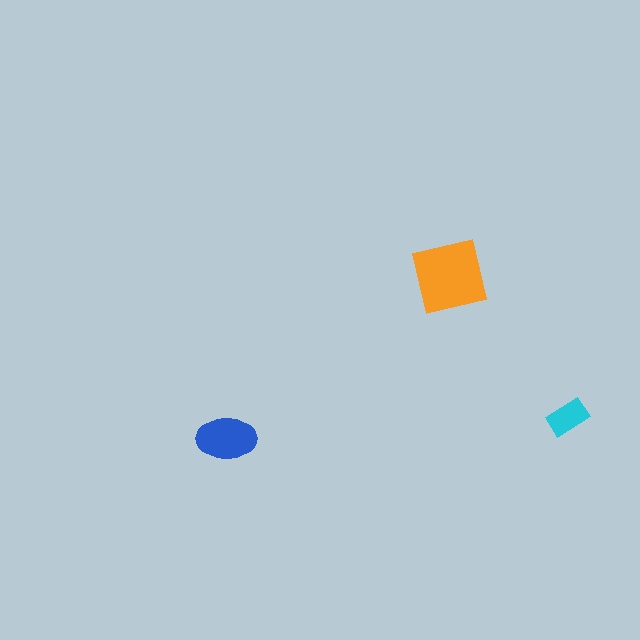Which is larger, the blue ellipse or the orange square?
The orange square.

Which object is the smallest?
The cyan rectangle.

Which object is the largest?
The orange square.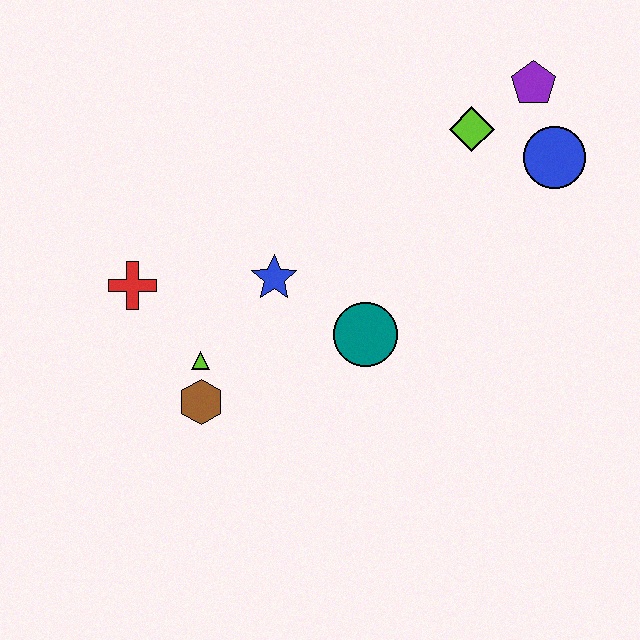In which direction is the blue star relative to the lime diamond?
The blue star is to the left of the lime diamond.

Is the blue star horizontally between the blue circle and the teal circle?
No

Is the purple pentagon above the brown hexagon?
Yes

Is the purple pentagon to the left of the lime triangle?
No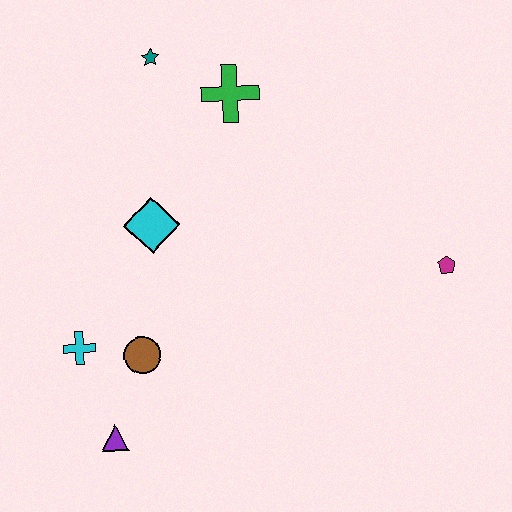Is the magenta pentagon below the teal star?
Yes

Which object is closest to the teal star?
The green cross is closest to the teal star.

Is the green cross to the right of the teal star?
Yes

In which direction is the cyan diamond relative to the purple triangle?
The cyan diamond is above the purple triangle.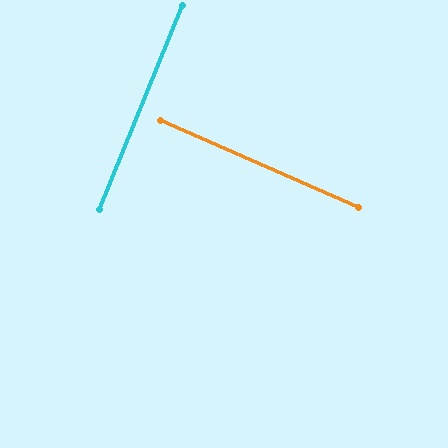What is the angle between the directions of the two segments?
Approximately 88 degrees.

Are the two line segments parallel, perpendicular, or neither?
Perpendicular — they meet at approximately 88°.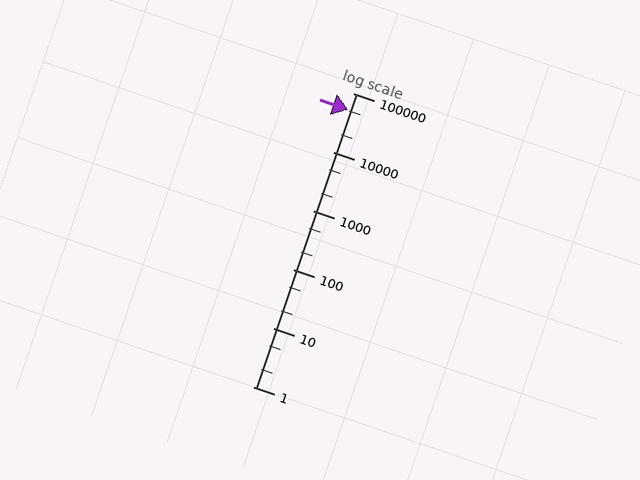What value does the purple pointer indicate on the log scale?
The pointer indicates approximately 52000.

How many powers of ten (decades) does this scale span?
The scale spans 5 decades, from 1 to 100000.